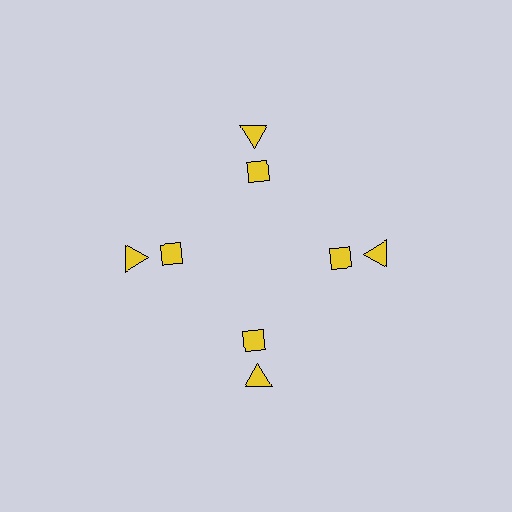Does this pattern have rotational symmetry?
Yes, this pattern has 4-fold rotational symmetry. It looks the same after rotating 90 degrees around the center.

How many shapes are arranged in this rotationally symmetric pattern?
There are 8 shapes, arranged in 4 groups of 2.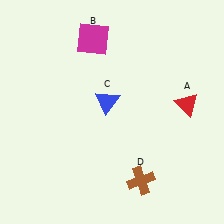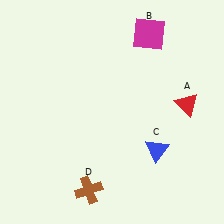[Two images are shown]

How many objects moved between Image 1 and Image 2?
3 objects moved between the two images.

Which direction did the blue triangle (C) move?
The blue triangle (C) moved right.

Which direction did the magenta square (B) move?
The magenta square (B) moved right.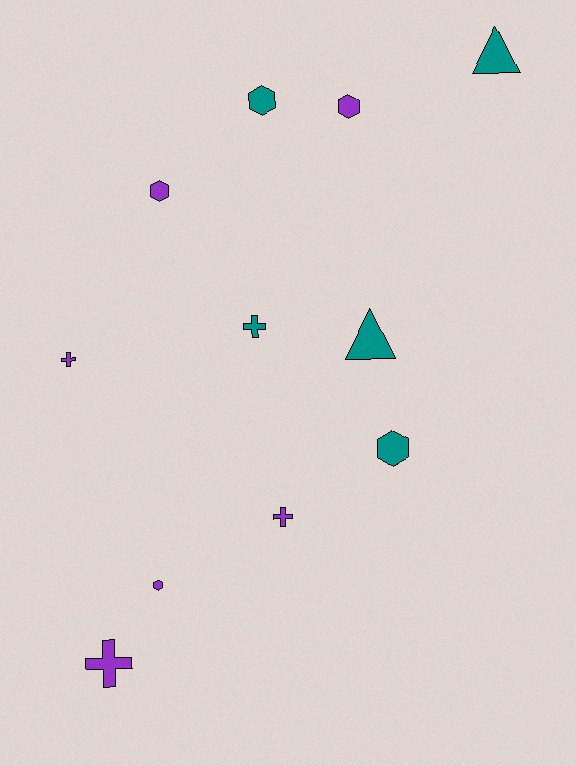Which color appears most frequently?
Purple, with 6 objects.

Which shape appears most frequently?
Hexagon, with 5 objects.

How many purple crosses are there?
There are 3 purple crosses.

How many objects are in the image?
There are 11 objects.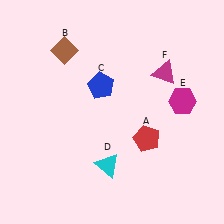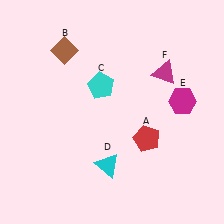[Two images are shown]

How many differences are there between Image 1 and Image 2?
There is 1 difference between the two images.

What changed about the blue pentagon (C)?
In Image 1, C is blue. In Image 2, it changed to cyan.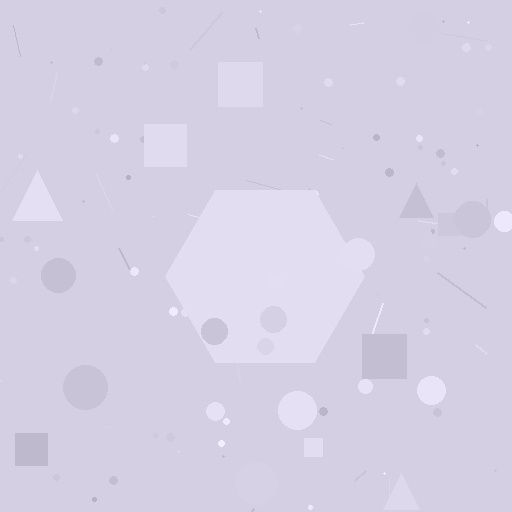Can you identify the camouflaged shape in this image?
The camouflaged shape is a hexagon.